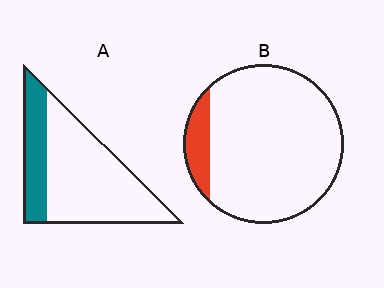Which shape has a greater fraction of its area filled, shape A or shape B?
Shape A.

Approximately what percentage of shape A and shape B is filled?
A is approximately 30% and B is approximately 10%.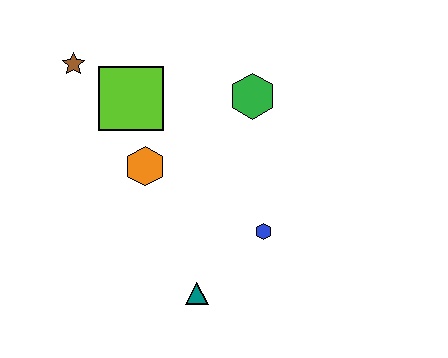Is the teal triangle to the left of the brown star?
No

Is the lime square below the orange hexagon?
No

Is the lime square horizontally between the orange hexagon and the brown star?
Yes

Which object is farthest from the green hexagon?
The teal triangle is farthest from the green hexagon.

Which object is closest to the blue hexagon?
The teal triangle is closest to the blue hexagon.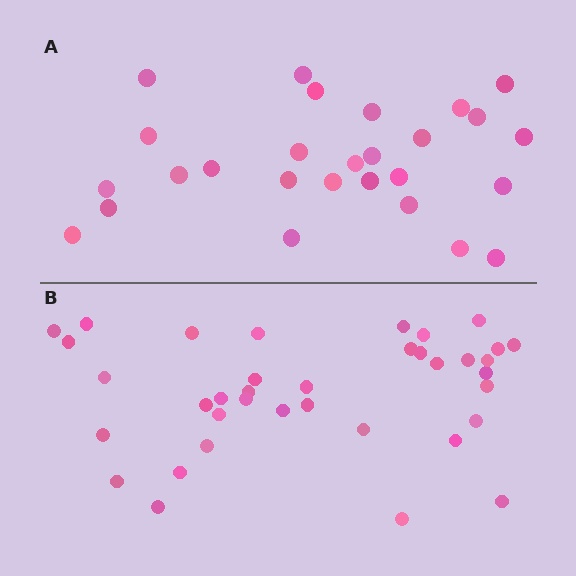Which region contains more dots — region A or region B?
Region B (the bottom region) has more dots.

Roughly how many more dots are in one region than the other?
Region B has roughly 10 or so more dots than region A.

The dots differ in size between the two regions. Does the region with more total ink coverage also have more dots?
No. Region A has more total ink coverage because its dots are larger, but region B actually contains more individual dots. Total area can be misleading — the number of items is what matters here.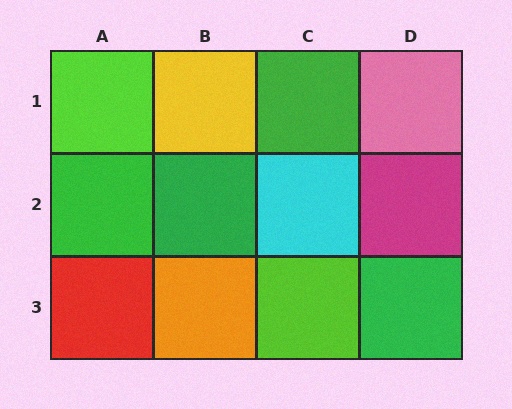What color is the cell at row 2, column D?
Magenta.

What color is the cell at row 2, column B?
Green.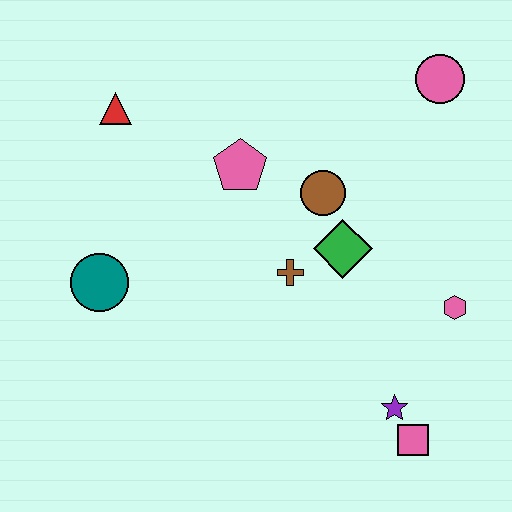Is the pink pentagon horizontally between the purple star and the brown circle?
No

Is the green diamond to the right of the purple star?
No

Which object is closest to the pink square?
The purple star is closest to the pink square.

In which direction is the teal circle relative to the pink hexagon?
The teal circle is to the left of the pink hexagon.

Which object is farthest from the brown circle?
The pink square is farthest from the brown circle.